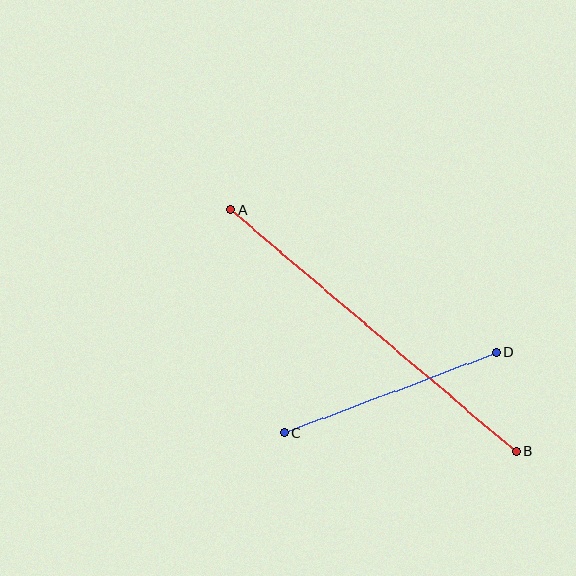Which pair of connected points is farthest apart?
Points A and B are farthest apart.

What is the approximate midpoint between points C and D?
The midpoint is at approximately (390, 392) pixels.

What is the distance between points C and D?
The distance is approximately 227 pixels.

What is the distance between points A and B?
The distance is approximately 374 pixels.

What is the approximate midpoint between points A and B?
The midpoint is at approximately (373, 331) pixels.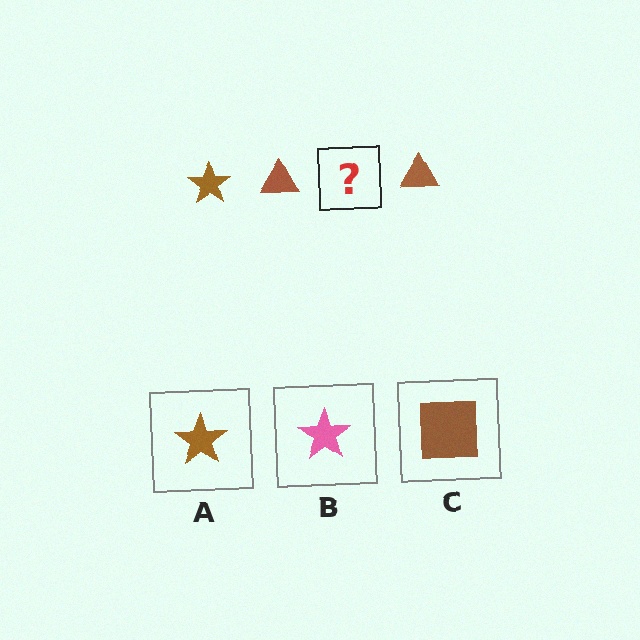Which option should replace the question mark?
Option A.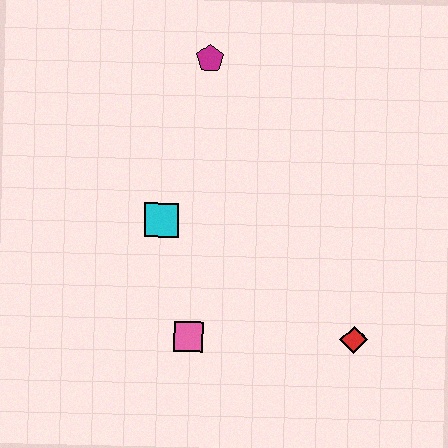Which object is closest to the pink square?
The cyan square is closest to the pink square.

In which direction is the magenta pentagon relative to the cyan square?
The magenta pentagon is above the cyan square.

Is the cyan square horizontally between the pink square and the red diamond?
No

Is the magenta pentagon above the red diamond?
Yes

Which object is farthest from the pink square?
The magenta pentagon is farthest from the pink square.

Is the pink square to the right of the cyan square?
Yes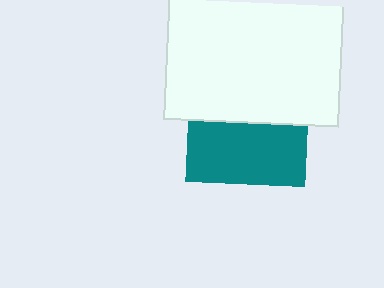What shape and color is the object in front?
The object in front is a white rectangle.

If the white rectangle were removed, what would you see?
You would see the complete teal square.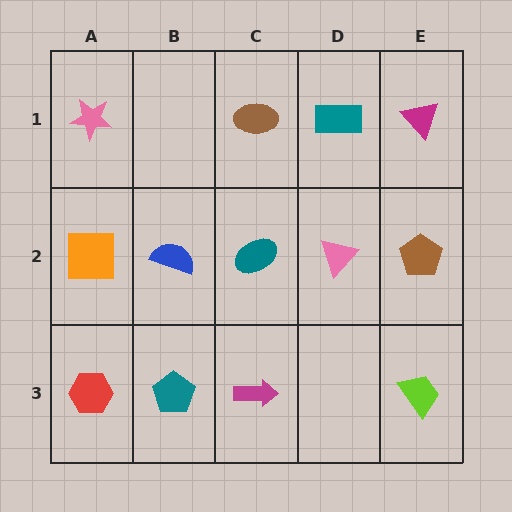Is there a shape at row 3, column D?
No, that cell is empty.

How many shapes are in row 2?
5 shapes.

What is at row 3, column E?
A lime trapezoid.